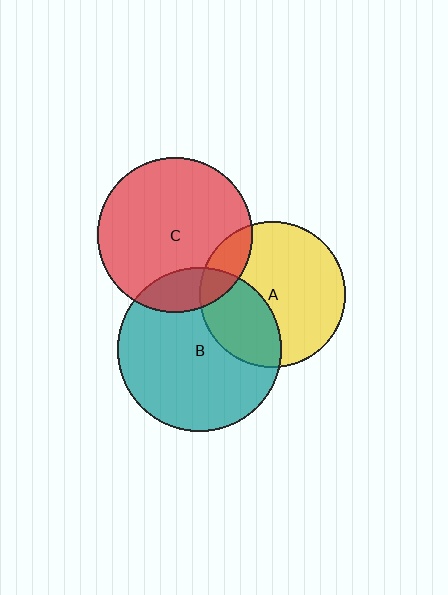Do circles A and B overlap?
Yes.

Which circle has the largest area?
Circle B (teal).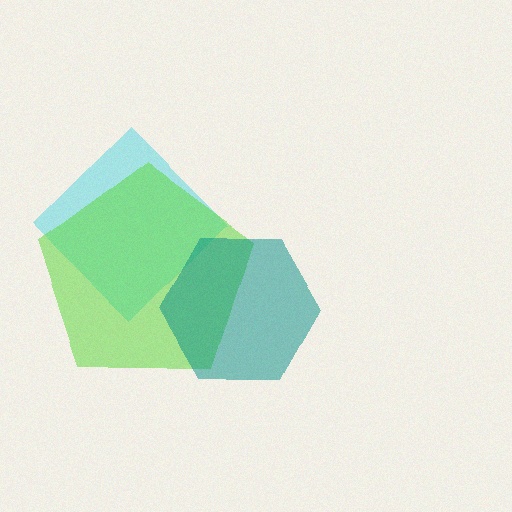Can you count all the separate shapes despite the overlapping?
Yes, there are 3 separate shapes.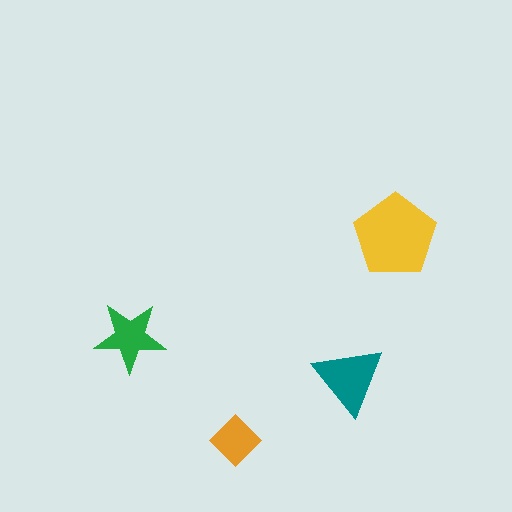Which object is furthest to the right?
The yellow pentagon is rightmost.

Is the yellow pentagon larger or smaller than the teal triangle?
Larger.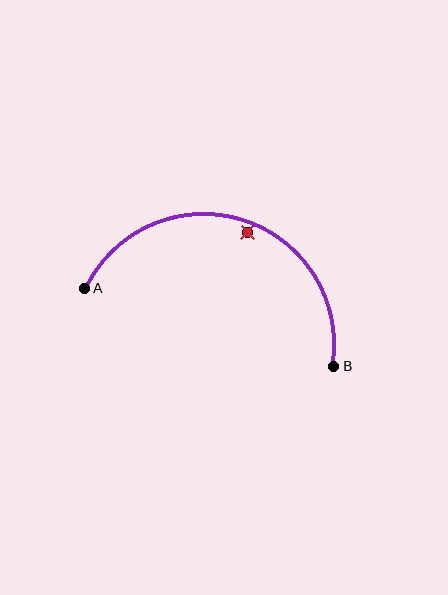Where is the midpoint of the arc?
The arc midpoint is the point on the curve farthest from the straight line joining A and B. It sits above that line.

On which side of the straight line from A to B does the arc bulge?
The arc bulges above the straight line connecting A and B.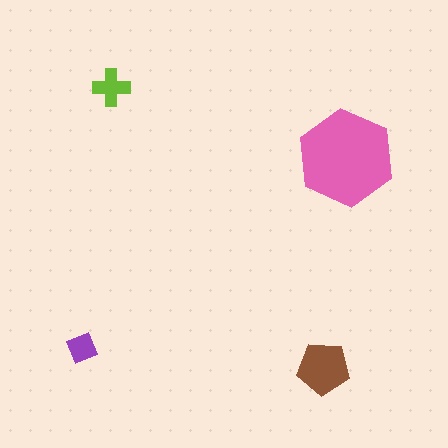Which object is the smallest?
The purple diamond.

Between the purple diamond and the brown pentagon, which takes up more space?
The brown pentagon.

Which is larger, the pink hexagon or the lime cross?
The pink hexagon.